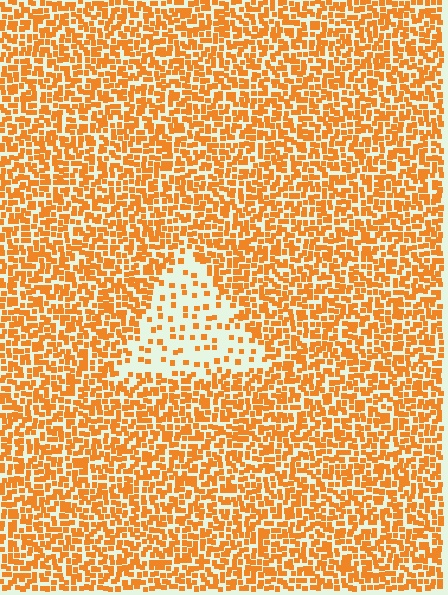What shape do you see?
I see a triangle.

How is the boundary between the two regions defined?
The boundary is defined by a change in element density (approximately 3.0x ratio). All elements are the same color, size, and shape.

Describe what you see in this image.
The image contains small orange elements arranged at two different densities. A triangle-shaped region is visible where the elements are less densely packed than the surrounding area.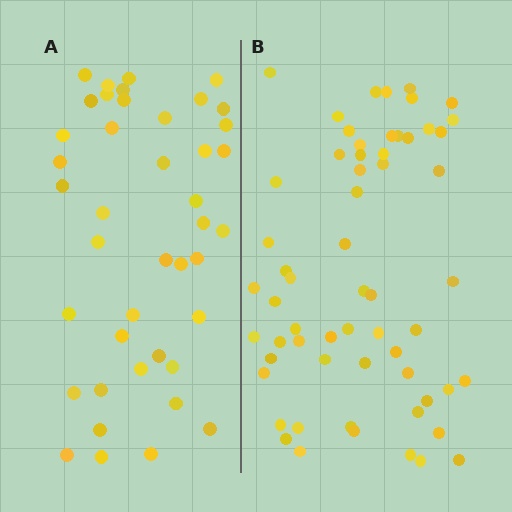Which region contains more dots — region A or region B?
Region B (the right region) has more dots.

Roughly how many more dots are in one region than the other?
Region B has approximately 20 more dots than region A.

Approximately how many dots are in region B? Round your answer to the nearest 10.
About 60 dots.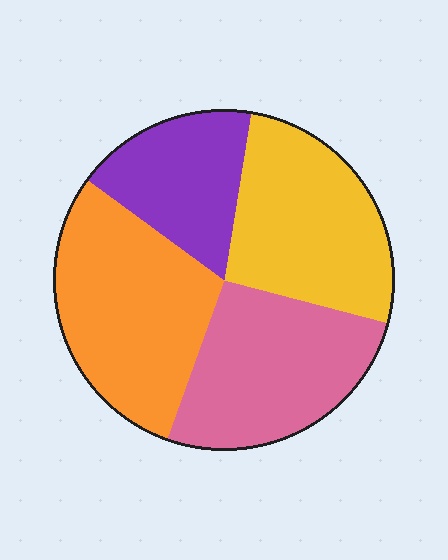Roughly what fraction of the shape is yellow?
Yellow takes up about one quarter (1/4) of the shape.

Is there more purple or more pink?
Pink.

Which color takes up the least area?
Purple, at roughly 20%.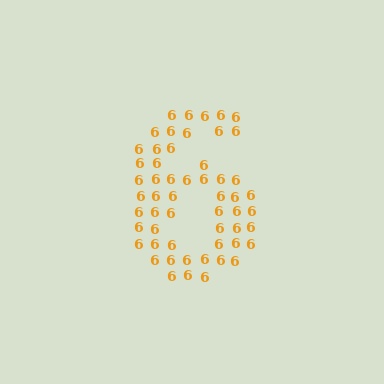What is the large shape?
The large shape is the digit 6.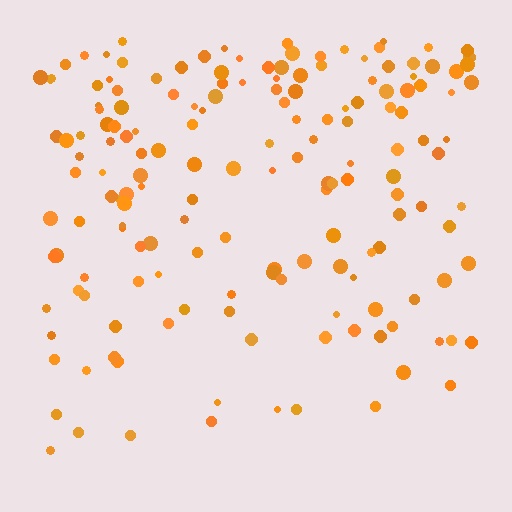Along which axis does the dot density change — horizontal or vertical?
Vertical.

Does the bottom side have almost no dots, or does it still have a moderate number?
Still a moderate number, just noticeably fewer than the top.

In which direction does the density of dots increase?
From bottom to top, with the top side densest.